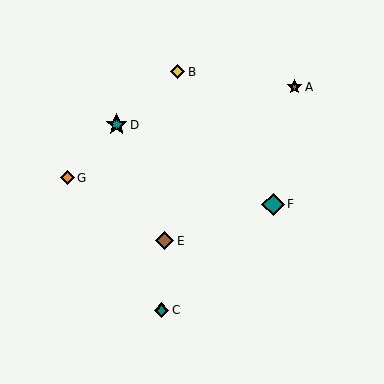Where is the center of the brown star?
The center of the brown star is at (295, 87).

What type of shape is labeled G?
Shape G is an orange diamond.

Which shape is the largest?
The teal diamond (labeled F) is the largest.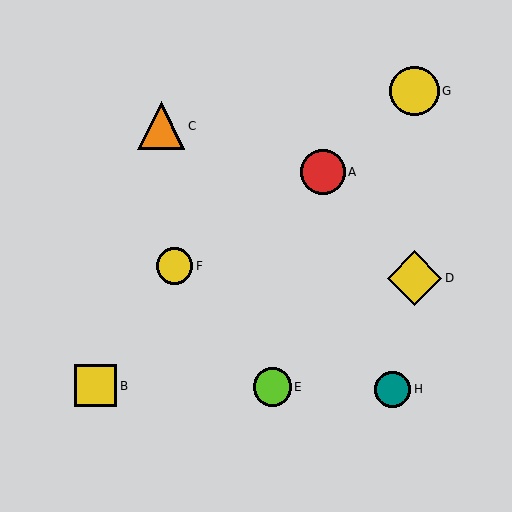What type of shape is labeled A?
Shape A is a red circle.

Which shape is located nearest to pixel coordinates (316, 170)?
The red circle (labeled A) at (323, 172) is nearest to that location.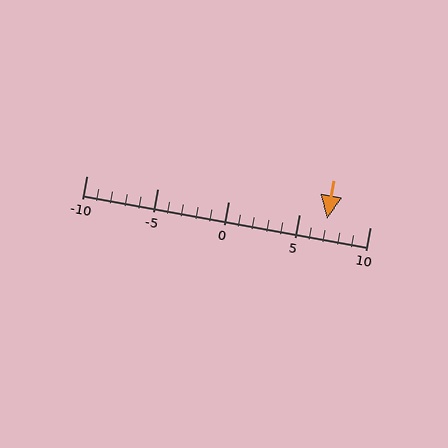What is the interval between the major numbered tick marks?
The major tick marks are spaced 5 units apart.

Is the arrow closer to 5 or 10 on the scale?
The arrow is closer to 5.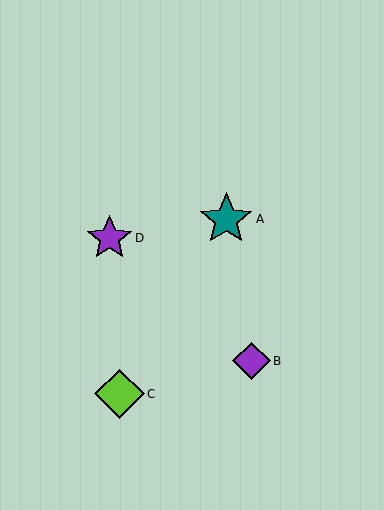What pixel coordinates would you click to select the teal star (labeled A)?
Click at (226, 219) to select the teal star A.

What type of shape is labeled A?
Shape A is a teal star.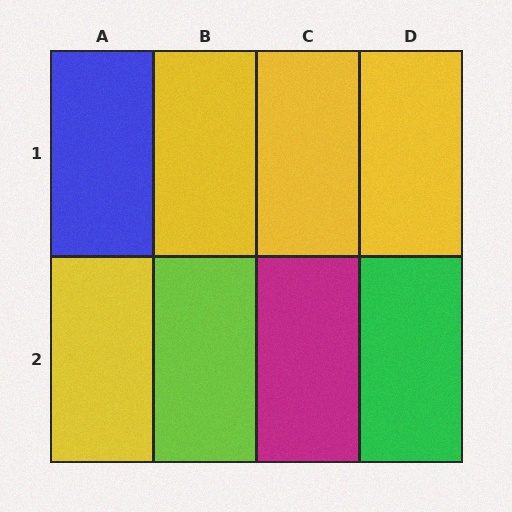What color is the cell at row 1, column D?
Yellow.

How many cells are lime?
1 cell is lime.